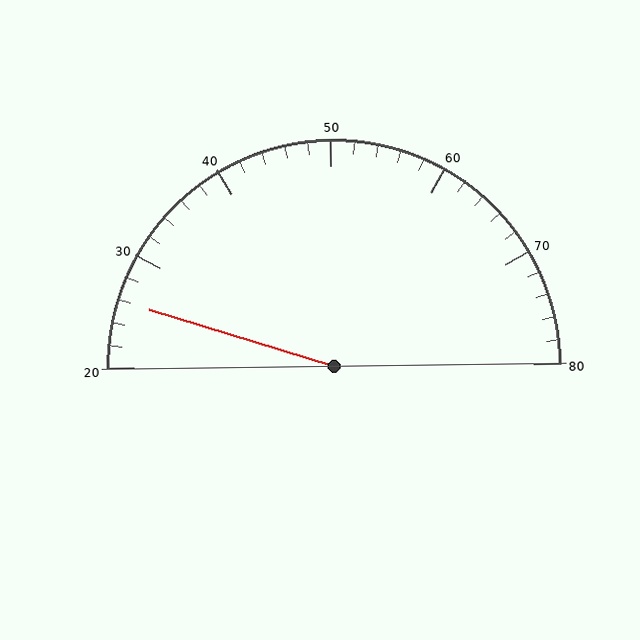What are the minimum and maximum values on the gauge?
The gauge ranges from 20 to 80.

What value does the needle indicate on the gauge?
The needle indicates approximately 26.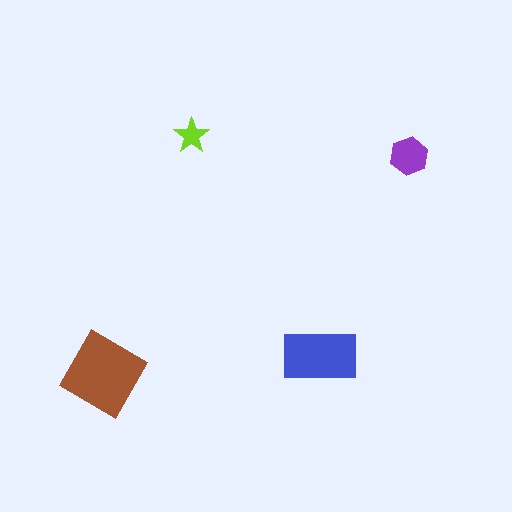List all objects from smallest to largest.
The lime star, the purple hexagon, the blue rectangle, the brown diamond.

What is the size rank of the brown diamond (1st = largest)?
1st.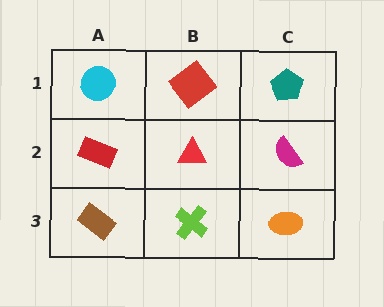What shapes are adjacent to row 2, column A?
A cyan circle (row 1, column A), a brown rectangle (row 3, column A), a red triangle (row 2, column B).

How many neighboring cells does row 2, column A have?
3.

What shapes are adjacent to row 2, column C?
A teal pentagon (row 1, column C), an orange ellipse (row 3, column C), a red triangle (row 2, column B).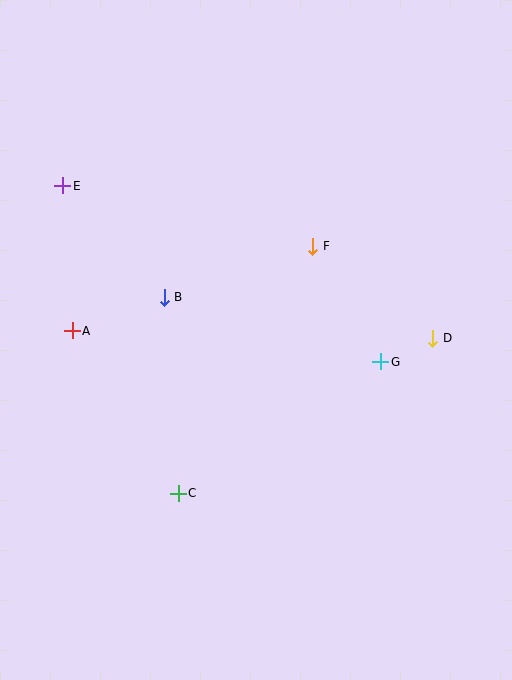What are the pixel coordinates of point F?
Point F is at (313, 246).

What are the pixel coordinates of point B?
Point B is at (164, 297).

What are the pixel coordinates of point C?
Point C is at (178, 493).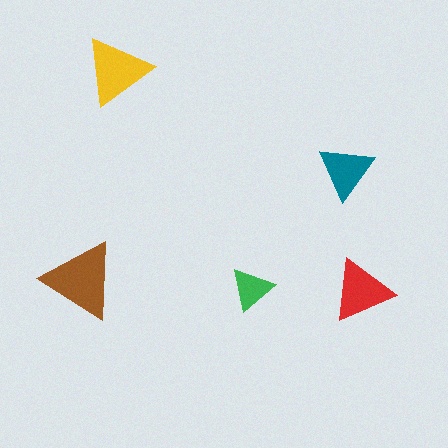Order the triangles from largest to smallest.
the brown one, the yellow one, the red one, the teal one, the green one.